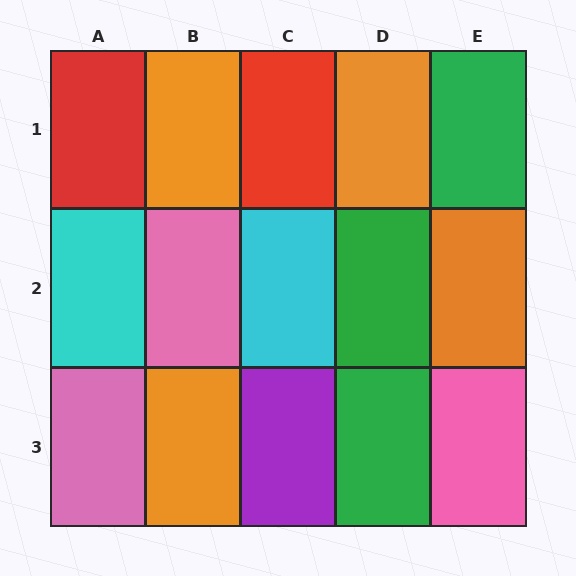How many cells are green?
3 cells are green.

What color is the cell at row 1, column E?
Green.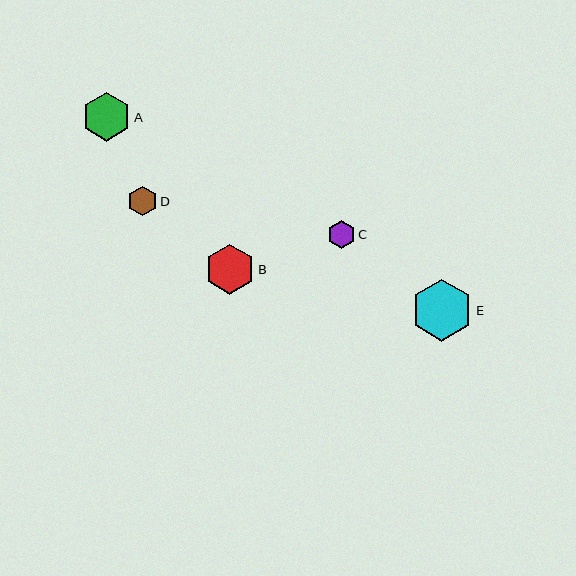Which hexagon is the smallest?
Hexagon C is the smallest with a size of approximately 28 pixels.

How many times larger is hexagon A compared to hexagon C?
Hexagon A is approximately 1.7 times the size of hexagon C.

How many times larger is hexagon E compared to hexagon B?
Hexagon E is approximately 1.2 times the size of hexagon B.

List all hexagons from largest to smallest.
From largest to smallest: E, B, A, D, C.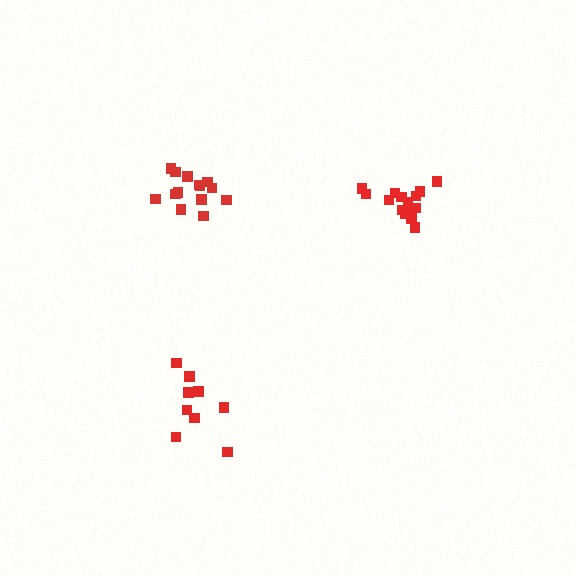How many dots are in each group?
Group 1: 15 dots, Group 2: 9 dots, Group 3: 14 dots (38 total).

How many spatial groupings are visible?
There are 3 spatial groupings.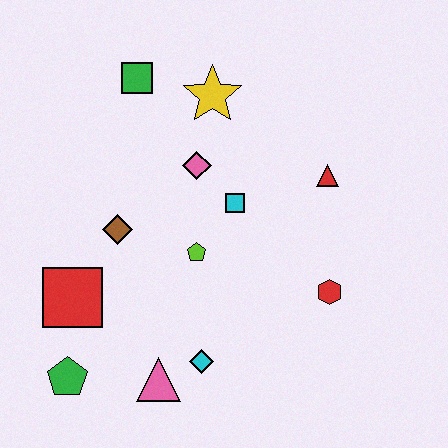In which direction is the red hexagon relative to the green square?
The red hexagon is below the green square.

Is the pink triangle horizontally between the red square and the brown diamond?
No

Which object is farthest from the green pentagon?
The red triangle is farthest from the green pentagon.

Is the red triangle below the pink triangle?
No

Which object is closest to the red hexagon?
The red triangle is closest to the red hexagon.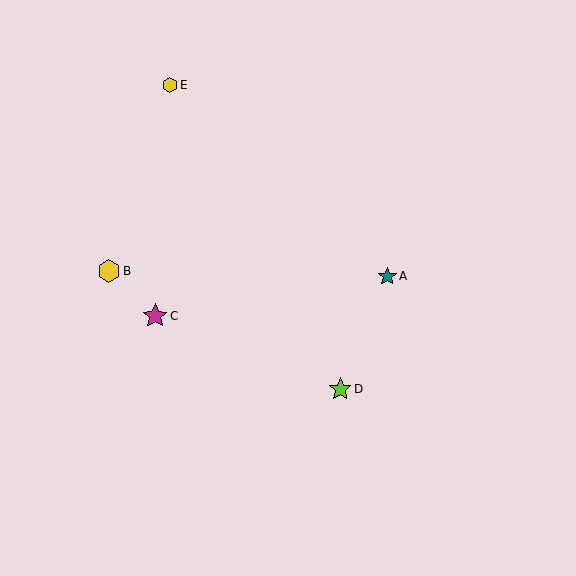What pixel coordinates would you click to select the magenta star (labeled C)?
Click at (155, 316) to select the magenta star C.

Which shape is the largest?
The magenta star (labeled C) is the largest.